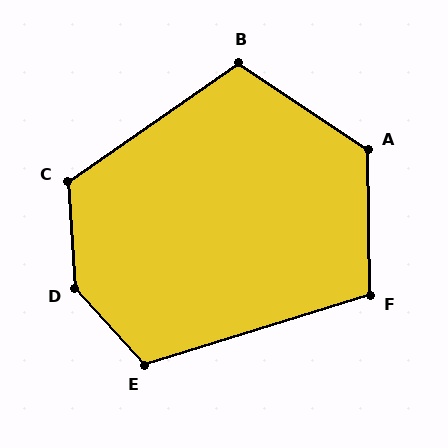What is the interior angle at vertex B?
Approximately 111 degrees (obtuse).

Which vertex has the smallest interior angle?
F, at approximately 107 degrees.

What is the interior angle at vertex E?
Approximately 115 degrees (obtuse).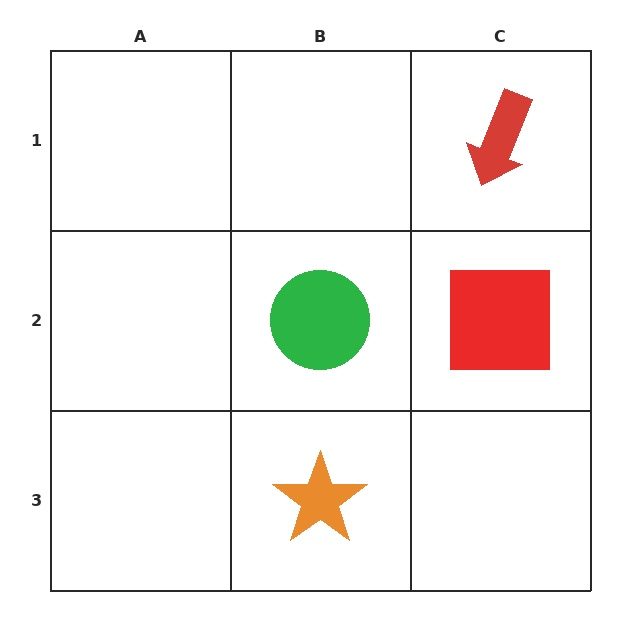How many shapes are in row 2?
2 shapes.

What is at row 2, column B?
A green circle.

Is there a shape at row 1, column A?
No, that cell is empty.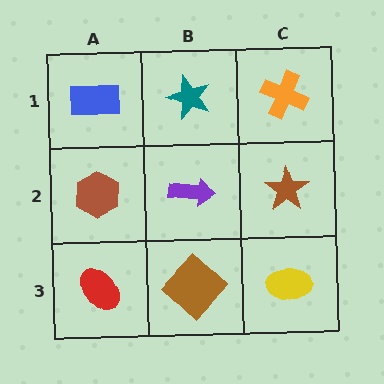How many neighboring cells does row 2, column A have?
3.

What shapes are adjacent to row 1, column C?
A brown star (row 2, column C), a teal star (row 1, column B).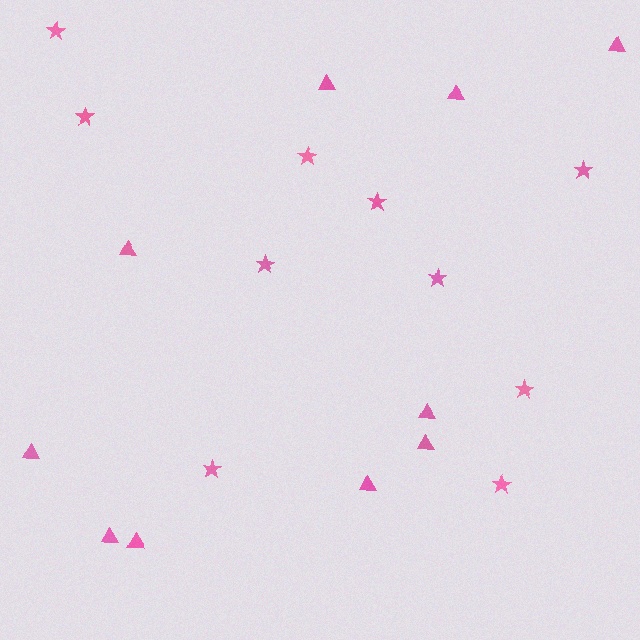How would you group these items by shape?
There are 2 groups: one group of triangles (10) and one group of stars (10).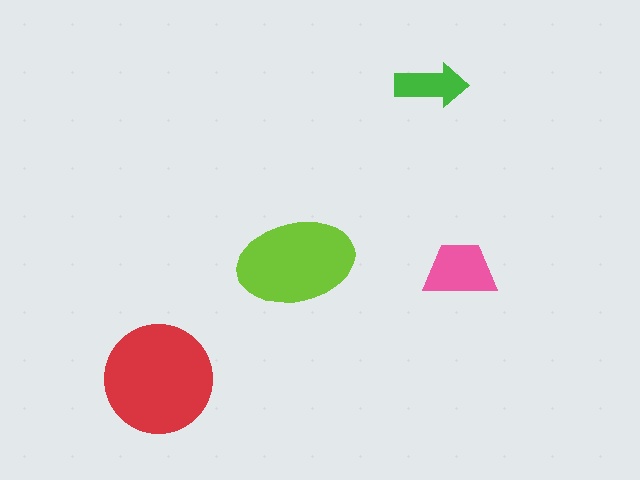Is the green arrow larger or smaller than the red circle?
Smaller.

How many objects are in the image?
There are 4 objects in the image.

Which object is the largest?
The red circle.